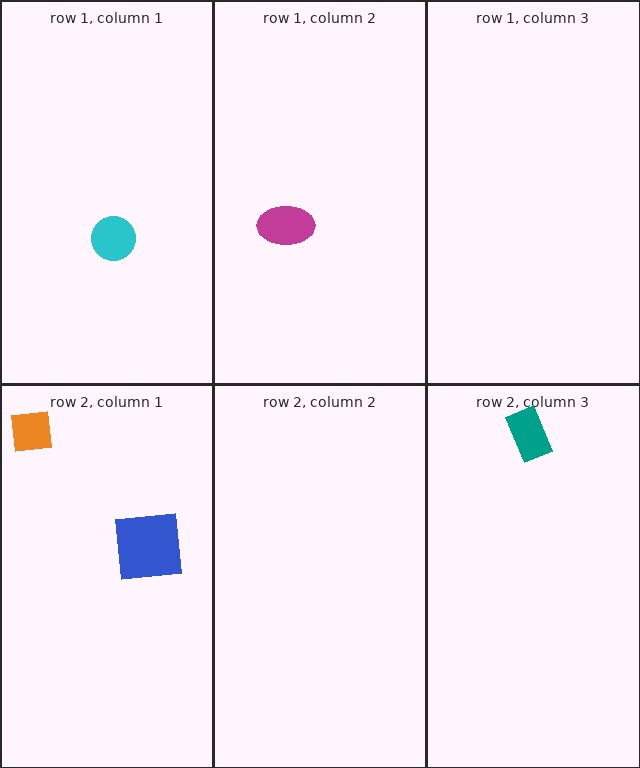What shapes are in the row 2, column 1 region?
The orange square, the blue square.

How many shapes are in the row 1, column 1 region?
1.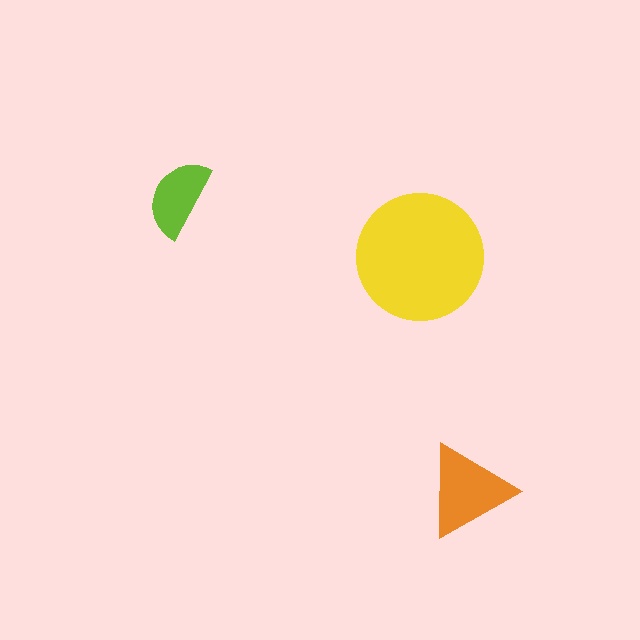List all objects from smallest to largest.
The lime semicircle, the orange triangle, the yellow circle.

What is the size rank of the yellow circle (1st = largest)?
1st.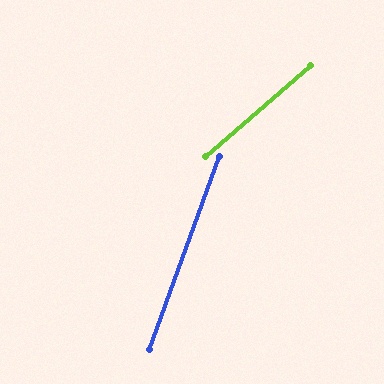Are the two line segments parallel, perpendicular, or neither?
Neither parallel nor perpendicular — they differ by about 29°.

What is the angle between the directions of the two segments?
Approximately 29 degrees.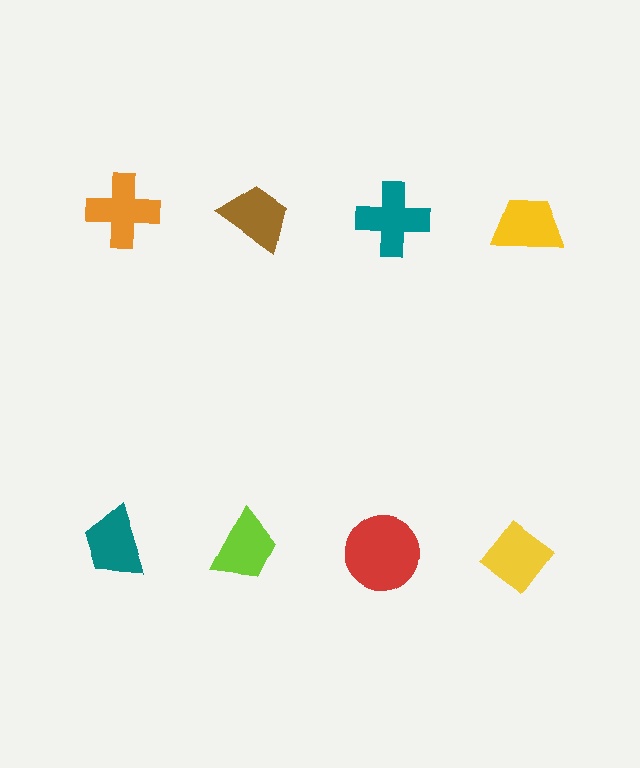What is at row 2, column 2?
A lime trapezoid.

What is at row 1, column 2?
A brown trapezoid.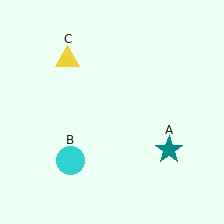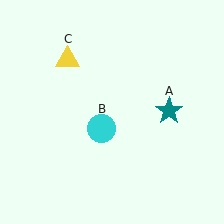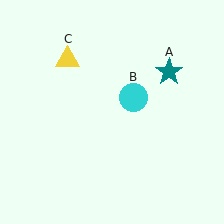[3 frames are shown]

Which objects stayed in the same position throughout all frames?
Yellow triangle (object C) remained stationary.